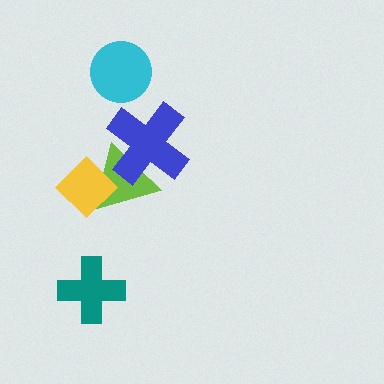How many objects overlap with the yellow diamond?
1 object overlaps with the yellow diamond.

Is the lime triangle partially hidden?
Yes, it is partially covered by another shape.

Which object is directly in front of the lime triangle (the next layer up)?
The yellow diamond is directly in front of the lime triangle.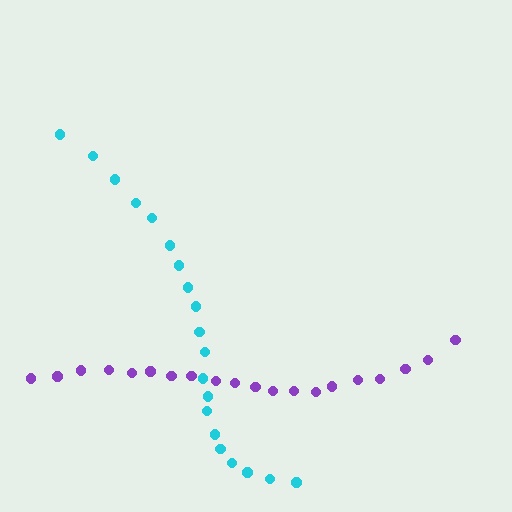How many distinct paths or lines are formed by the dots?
There are 2 distinct paths.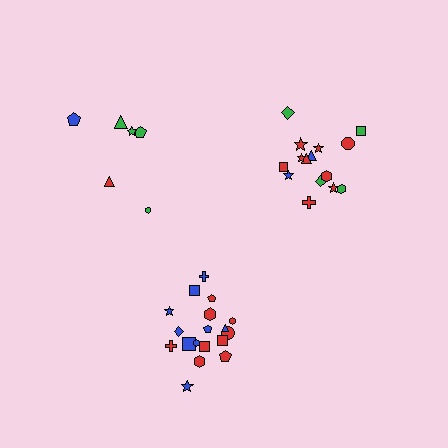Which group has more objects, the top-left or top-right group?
The top-right group.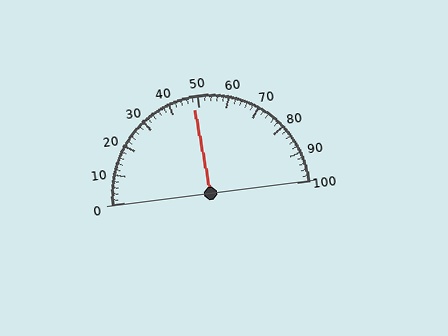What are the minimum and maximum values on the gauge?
The gauge ranges from 0 to 100.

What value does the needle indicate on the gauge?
The needle indicates approximately 48.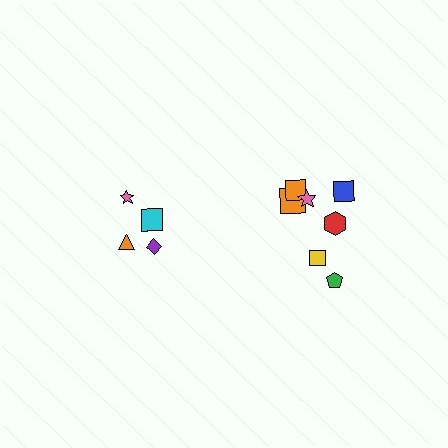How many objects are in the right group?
There are 7 objects.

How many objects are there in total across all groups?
There are 11 objects.